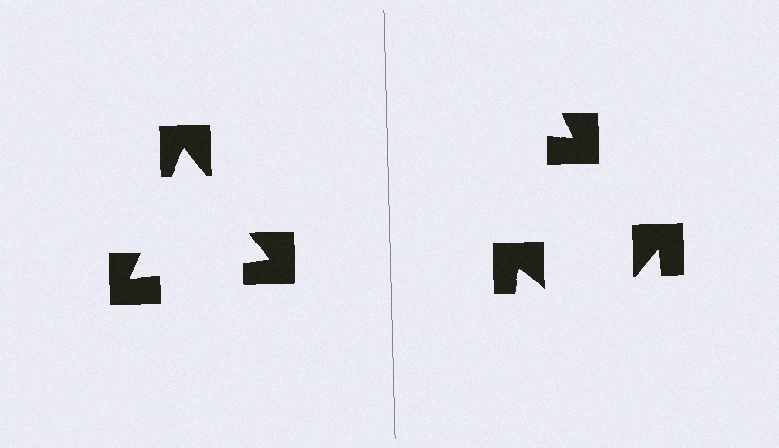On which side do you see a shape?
An illusory triangle appears on the left side. On the right side the wedge cuts are rotated, so no coherent shape forms.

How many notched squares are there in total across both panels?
6 — 3 on each side.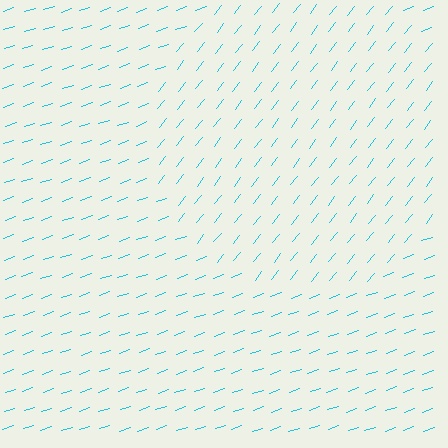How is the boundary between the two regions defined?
The boundary is defined purely by a change in line orientation (approximately 32 degrees difference). All lines are the same color and thickness.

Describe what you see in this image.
The image is filled with small cyan line segments. A circle region in the image has lines oriented differently from the surrounding lines, creating a visible texture boundary.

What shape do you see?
I see a circle.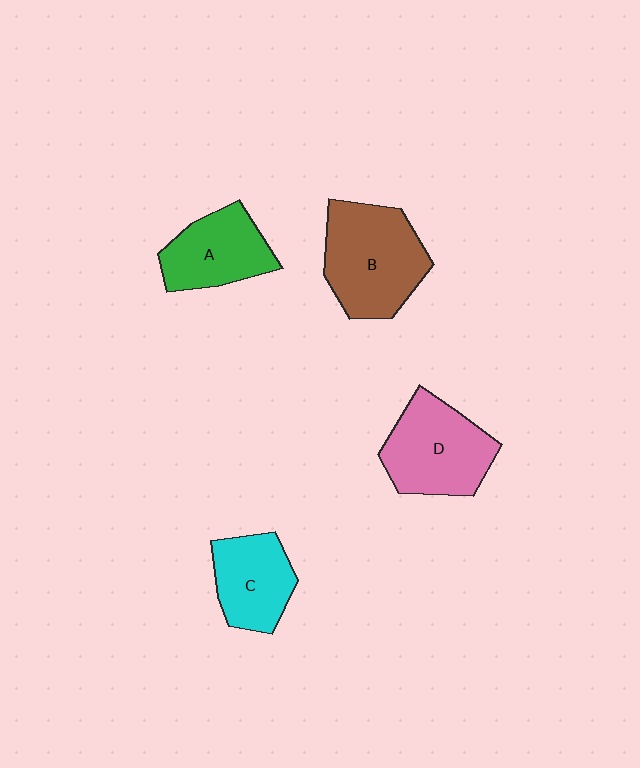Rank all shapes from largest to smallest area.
From largest to smallest: B (brown), D (pink), A (green), C (cyan).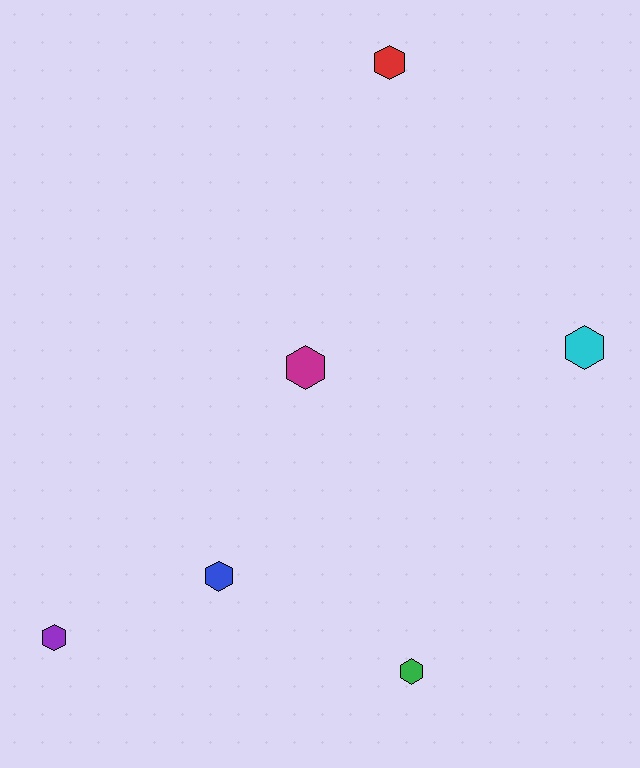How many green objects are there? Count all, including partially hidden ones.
There is 1 green object.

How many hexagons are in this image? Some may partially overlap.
There are 6 hexagons.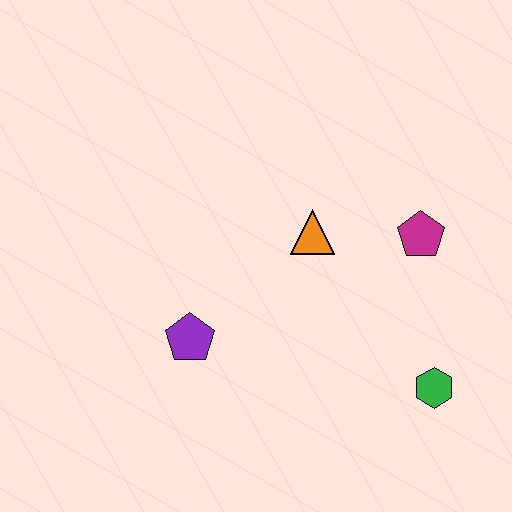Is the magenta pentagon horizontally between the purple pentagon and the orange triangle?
No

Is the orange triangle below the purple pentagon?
No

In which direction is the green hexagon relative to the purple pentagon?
The green hexagon is to the right of the purple pentagon.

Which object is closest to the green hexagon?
The magenta pentagon is closest to the green hexagon.